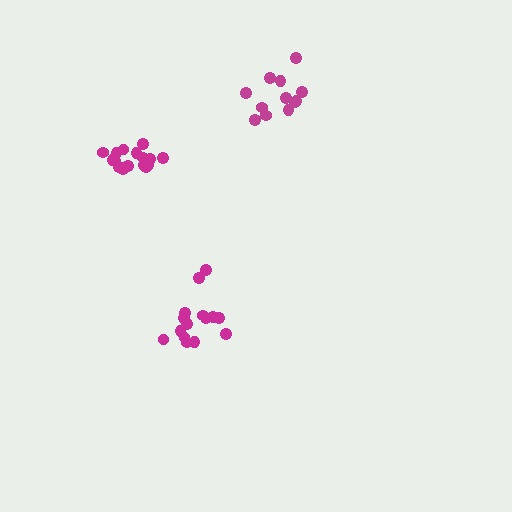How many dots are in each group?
Group 1: 16 dots, Group 2: 12 dots, Group 3: 15 dots (43 total).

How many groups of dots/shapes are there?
There are 3 groups.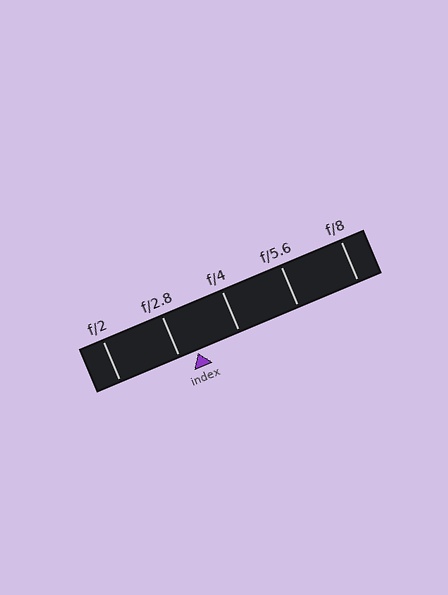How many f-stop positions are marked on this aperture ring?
There are 5 f-stop positions marked.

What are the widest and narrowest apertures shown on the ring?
The widest aperture shown is f/2 and the narrowest is f/8.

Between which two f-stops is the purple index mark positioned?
The index mark is between f/2.8 and f/4.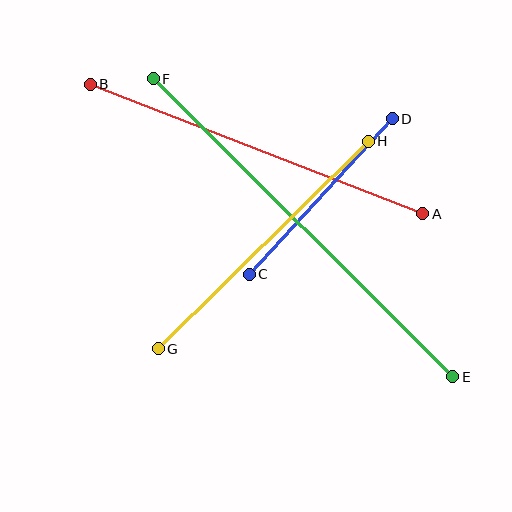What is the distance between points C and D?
The distance is approximately 211 pixels.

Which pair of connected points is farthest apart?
Points E and F are farthest apart.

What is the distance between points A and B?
The distance is approximately 357 pixels.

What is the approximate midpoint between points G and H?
The midpoint is at approximately (263, 245) pixels.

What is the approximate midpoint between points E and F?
The midpoint is at approximately (303, 228) pixels.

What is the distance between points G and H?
The distance is approximately 295 pixels.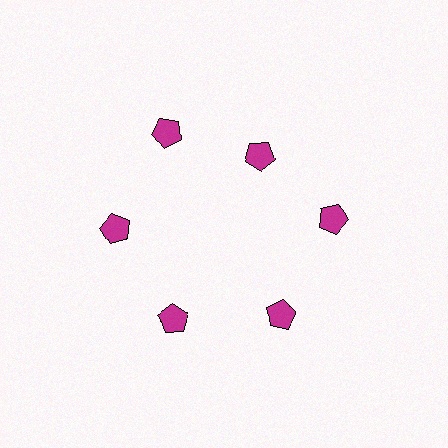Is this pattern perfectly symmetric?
No. The 6 magenta pentagons are arranged in a ring, but one element near the 1 o'clock position is pulled inward toward the center, breaking the 6-fold rotational symmetry.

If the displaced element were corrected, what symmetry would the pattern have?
It would have 6-fold rotational symmetry — the pattern would map onto itself every 60 degrees.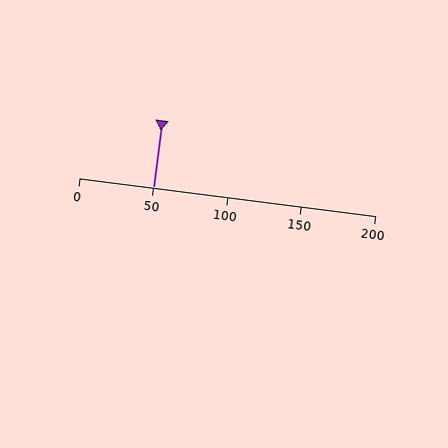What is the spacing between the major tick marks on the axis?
The major ticks are spaced 50 apart.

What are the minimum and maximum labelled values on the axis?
The axis runs from 0 to 200.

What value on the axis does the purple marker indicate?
The marker indicates approximately 50.